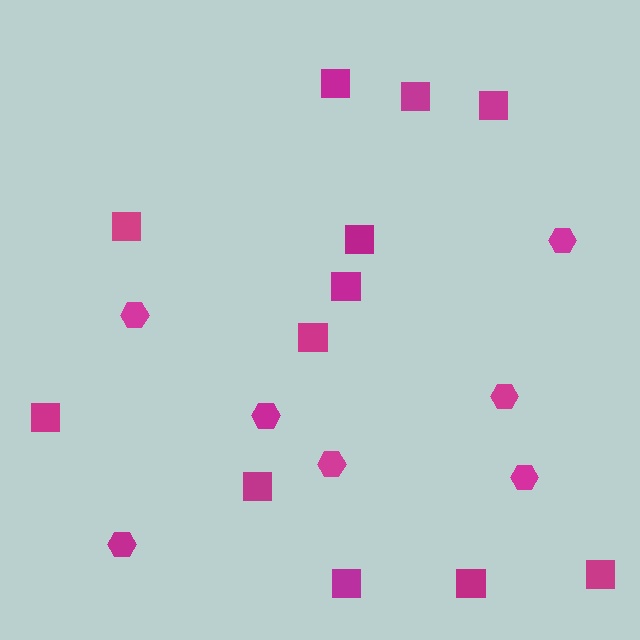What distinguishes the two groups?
There are 2 groups: one group of hexagons (7) and one group of squares (12).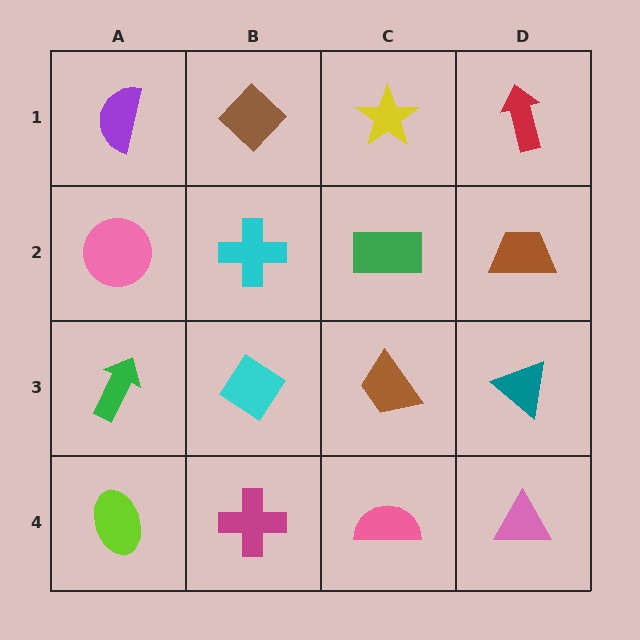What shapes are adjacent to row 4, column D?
A teal triangle (row 3, column D), a pink semicircle (row 4, column C).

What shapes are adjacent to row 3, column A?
A pink circle (row 2, column A), a lime ellipse (row 4, column A), a cyan diamond (row 3, column B).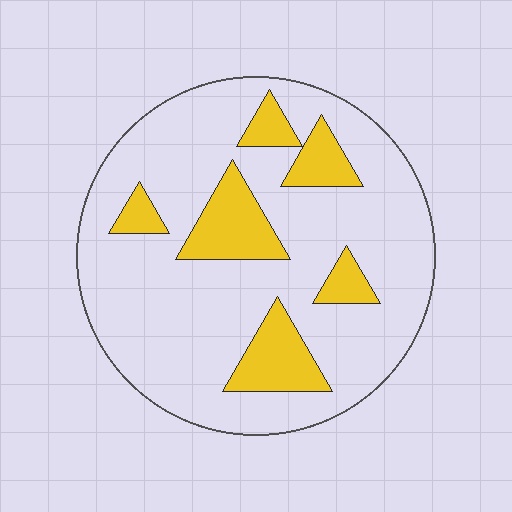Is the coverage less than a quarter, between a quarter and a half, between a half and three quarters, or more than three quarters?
Less than a quarter.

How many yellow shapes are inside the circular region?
6.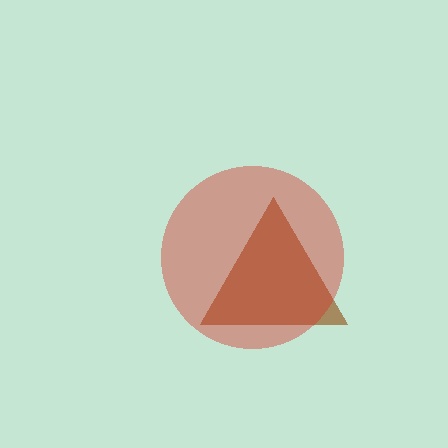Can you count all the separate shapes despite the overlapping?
Yes, there are 2 separate shapes.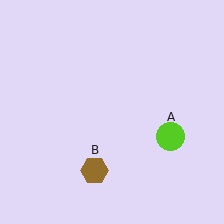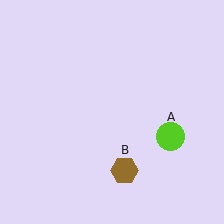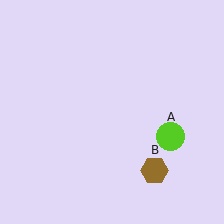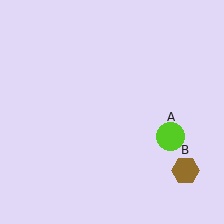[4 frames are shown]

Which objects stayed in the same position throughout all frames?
Lime circle (object A) remained stationary.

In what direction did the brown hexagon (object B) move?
The brown hexagon (object B) moved right.